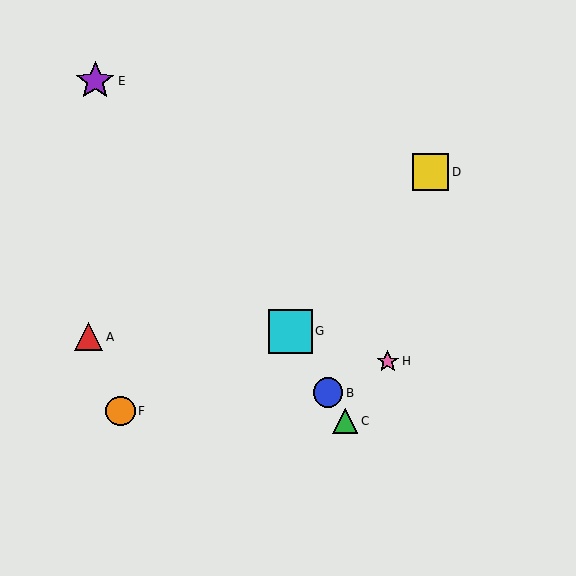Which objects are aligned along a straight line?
Objects B, C, G are aligned along a straight line.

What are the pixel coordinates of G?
Object G is at (290, 331).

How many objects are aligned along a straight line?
3 objects (B, C, G) are aligned along a straight line.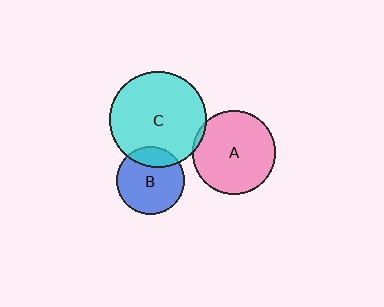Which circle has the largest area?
Circle C (cyan).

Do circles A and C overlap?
Yes.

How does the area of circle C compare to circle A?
Approximately 1.3 times.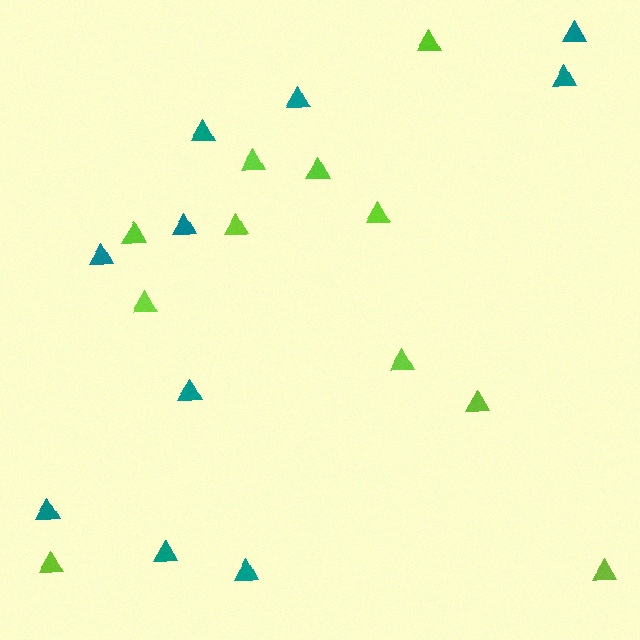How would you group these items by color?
There are 2 groups: one group of lime triangles (11) and one group of teal triangles (10).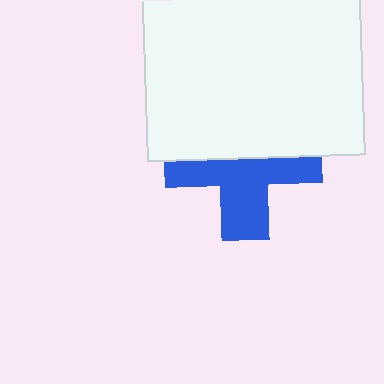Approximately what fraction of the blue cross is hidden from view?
Roughly 48% of the blue cross is hidden behind the white rectangle.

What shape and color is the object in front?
The object in front is a white rectangle.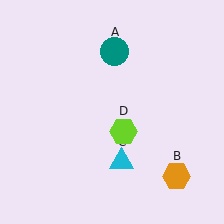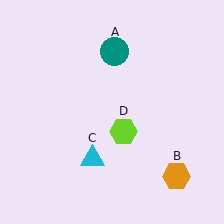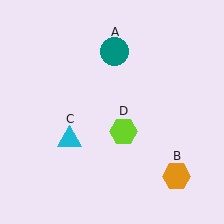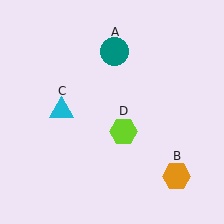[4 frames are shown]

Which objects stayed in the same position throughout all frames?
Teal circle (object A) and orange hexagon (object B) and lime hexagon (object D) remained stationary.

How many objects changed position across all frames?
1 object changed position: cyan triangle (object C).